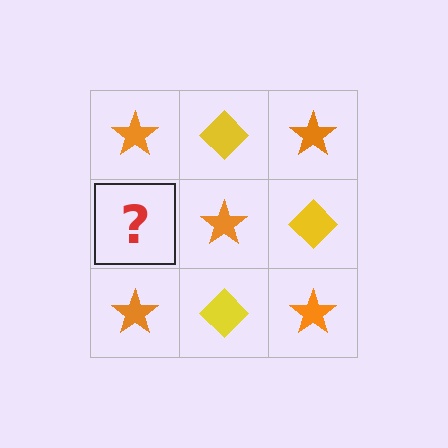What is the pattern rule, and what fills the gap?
The rule is that it alternates orange star and yellow diamond in a checkerboard pattern. The gap should be filled with a yellow diamond.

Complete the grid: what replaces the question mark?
The question mark should be replaced with a yellow diamond.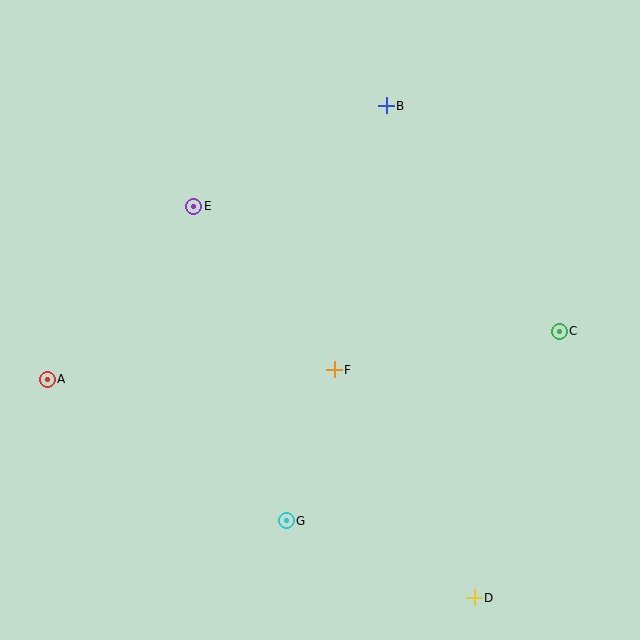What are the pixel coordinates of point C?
Point C is at (559, 331).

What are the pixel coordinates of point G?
Point G is at (286, 521).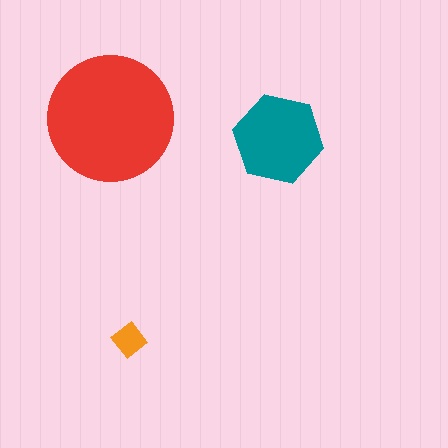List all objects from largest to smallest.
The red circle, the teal hexagon, the orange diamond.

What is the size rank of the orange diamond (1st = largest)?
3rd.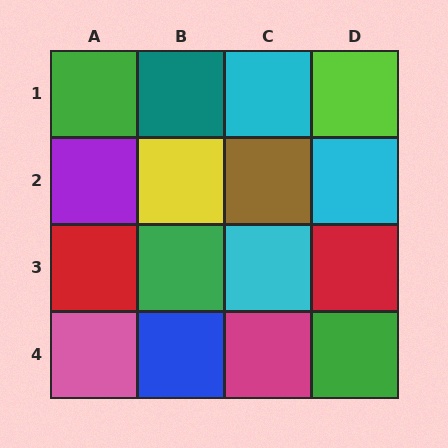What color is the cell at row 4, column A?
Pink.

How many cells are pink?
1 cell is pink.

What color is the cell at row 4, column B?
Blue.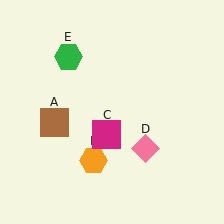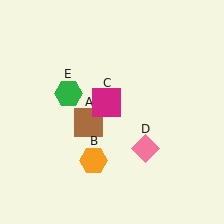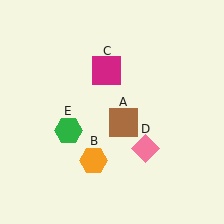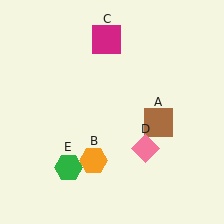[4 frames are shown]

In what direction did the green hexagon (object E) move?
The green hexagon (object E) moved down.